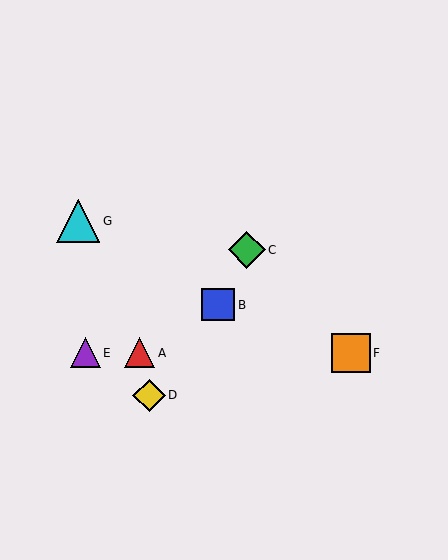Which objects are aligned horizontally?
Objects A, E, F are aligned horizontally.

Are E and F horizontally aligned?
Yes, both are at y≈353.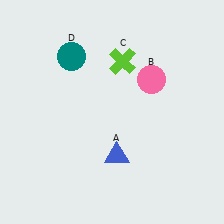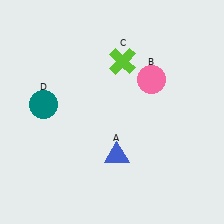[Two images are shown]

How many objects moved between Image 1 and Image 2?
1 object moved between the two images.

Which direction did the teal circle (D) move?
The teal circle (D) moved down.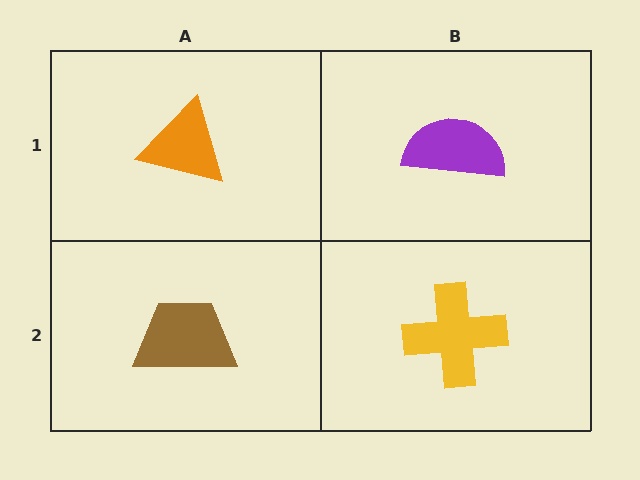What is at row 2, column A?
A brown trapezoid.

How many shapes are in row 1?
2 shapes.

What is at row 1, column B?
A purple semicircle.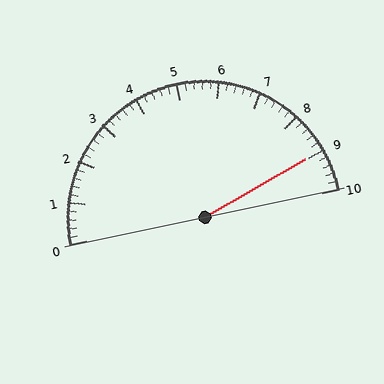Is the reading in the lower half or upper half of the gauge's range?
The reading is in the upper half of the range (0 to 10).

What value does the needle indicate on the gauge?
The needle indicates approximately 9.0.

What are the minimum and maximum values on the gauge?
The gauge ranges from 0 to 10.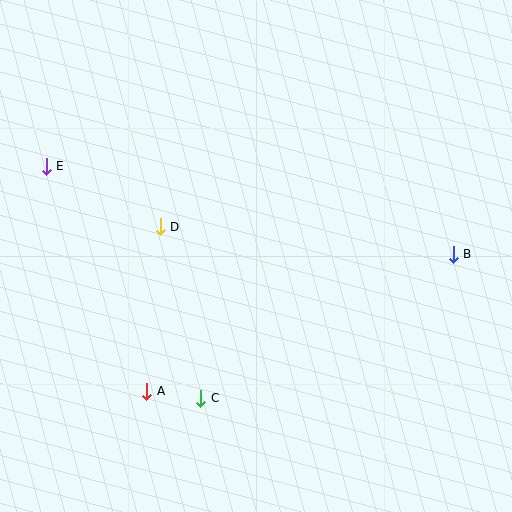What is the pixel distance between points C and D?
The distance between C and D is 176 pixels.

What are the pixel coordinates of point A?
Point A is at (147, 391).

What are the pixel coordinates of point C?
Point C is at (201, 398).